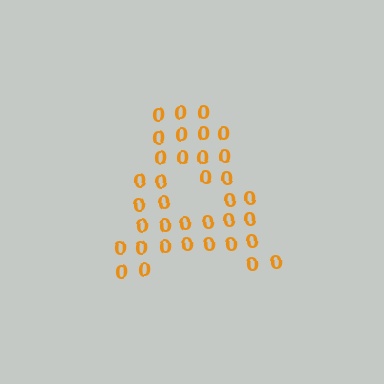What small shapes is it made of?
It is made of small digit 0's.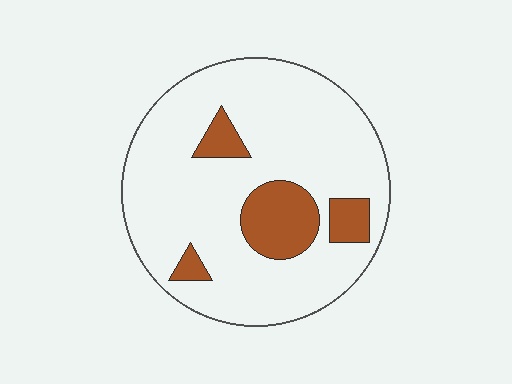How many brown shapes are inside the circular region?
4.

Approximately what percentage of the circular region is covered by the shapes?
Approximately 15%.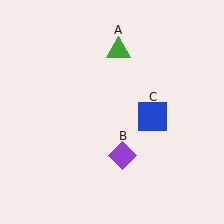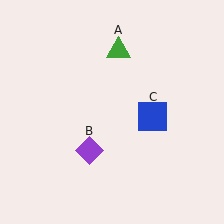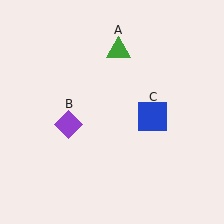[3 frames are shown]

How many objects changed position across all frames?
1 object changed position: purple diamond (object B).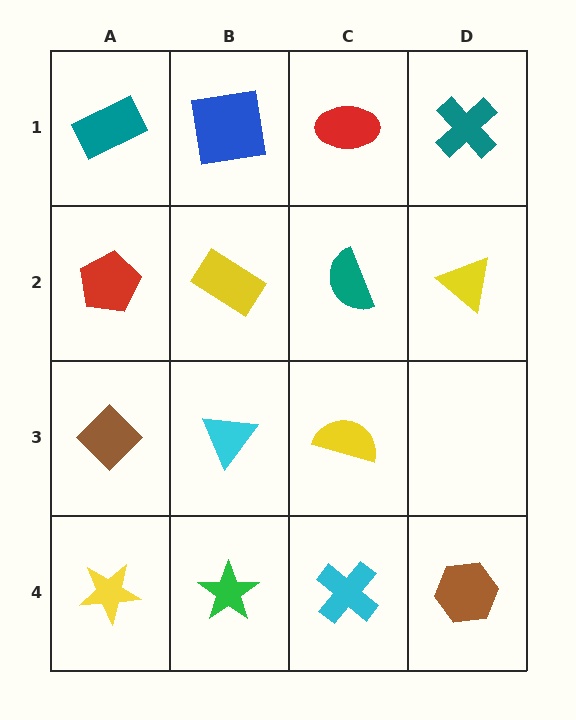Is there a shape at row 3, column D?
No, that cell is empty.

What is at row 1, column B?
A blue square.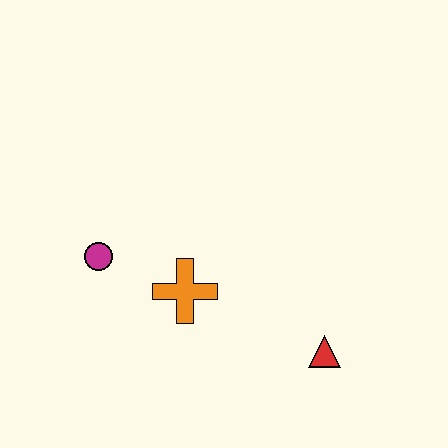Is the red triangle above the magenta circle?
No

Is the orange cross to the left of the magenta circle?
No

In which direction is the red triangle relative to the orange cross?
The red triangle is to the right of the orange cross.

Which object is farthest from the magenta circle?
The red triangle is farthest from the magenta circle.